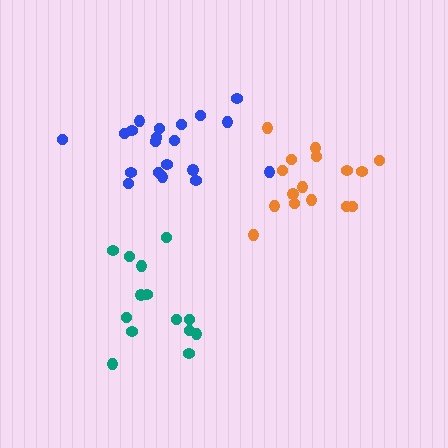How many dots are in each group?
Group 1: 20 dots, Group 2: 16 dots, Group 3: 14 dots (50 total).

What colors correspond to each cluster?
The clusters are colored: blue, orange, teal.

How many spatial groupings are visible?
There are 3 spatial groupings.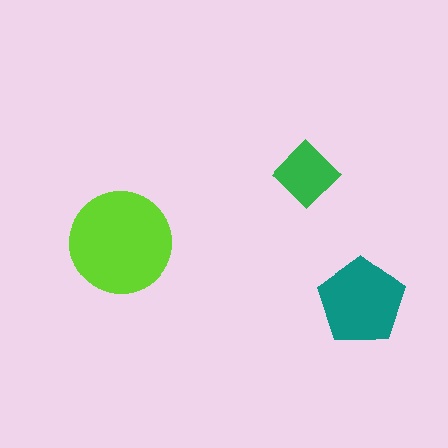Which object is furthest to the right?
The teal pentagon is rightmost.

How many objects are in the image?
There are 3 objects in the image.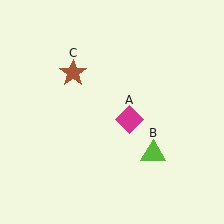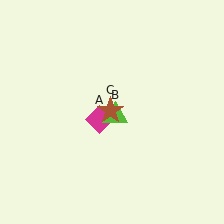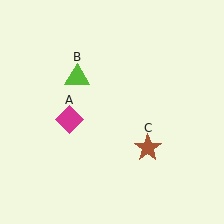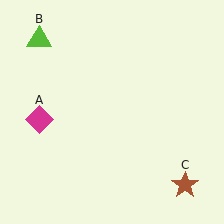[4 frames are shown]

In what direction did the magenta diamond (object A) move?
The magenta diamond (object A) moved left.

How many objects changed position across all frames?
3 objects changed position: magenta diamond (object A), lime triangle (object B), brown star (object C).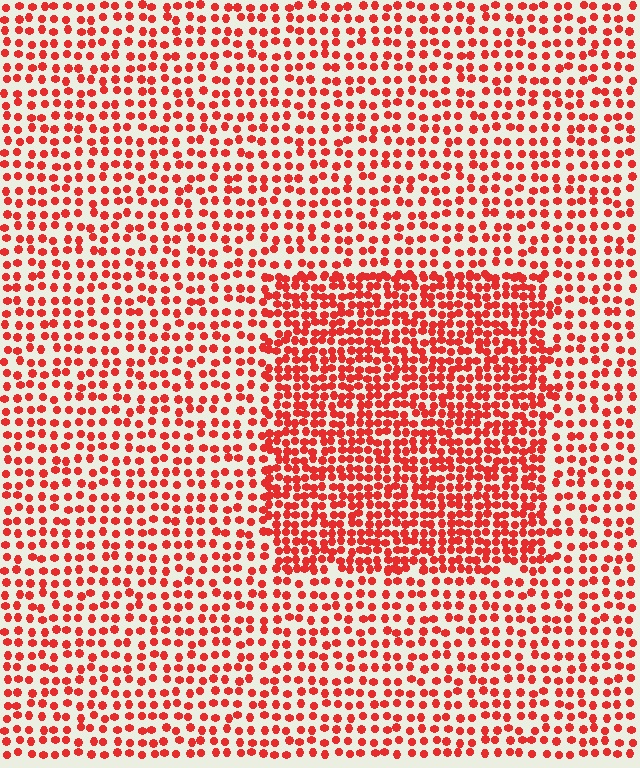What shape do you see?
I see a rectangle.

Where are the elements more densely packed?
The elements are more densely packed inside the rectangle boundary.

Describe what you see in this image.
The image contains small red elements arranged at two different densities. A rectangle-shaped region is visible where the elements are more densely packed than the surrounding area.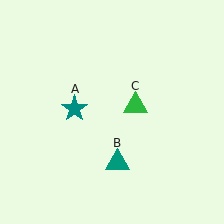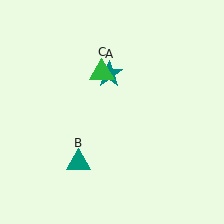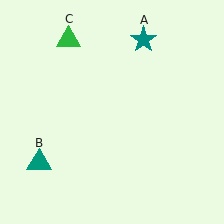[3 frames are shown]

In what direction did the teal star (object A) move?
The teal star (object A) moved up and to the right.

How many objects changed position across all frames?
3 objects changed position: teal star (object A), teal triangle (object B), green triangle (object C).